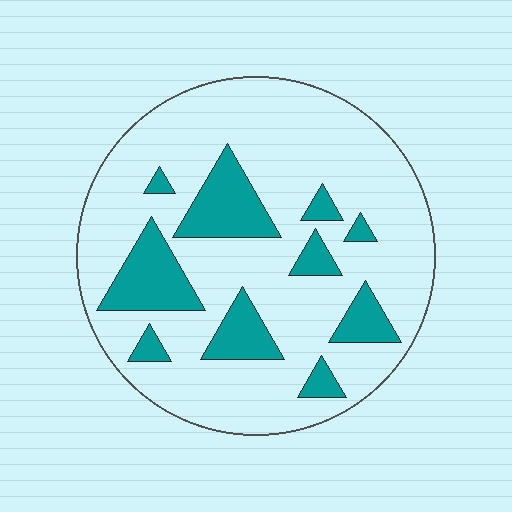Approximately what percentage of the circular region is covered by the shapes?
Approximately 20%.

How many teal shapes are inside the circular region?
10.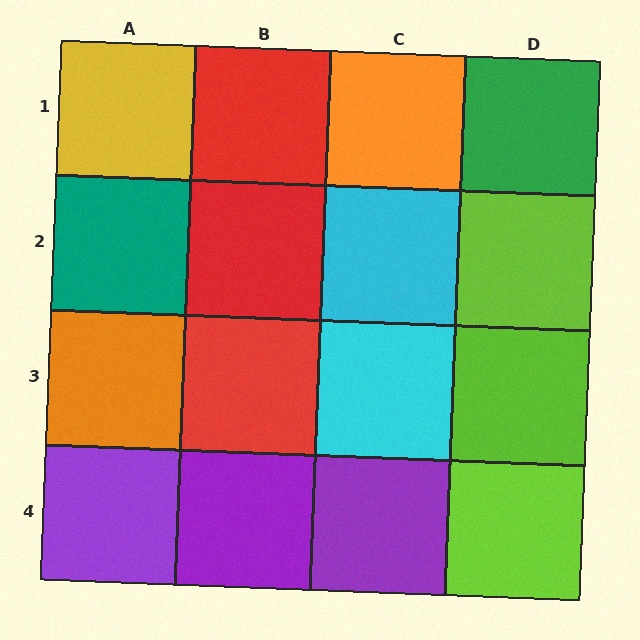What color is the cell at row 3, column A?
Orange.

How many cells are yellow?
1 cell is yellow.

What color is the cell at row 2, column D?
Lime.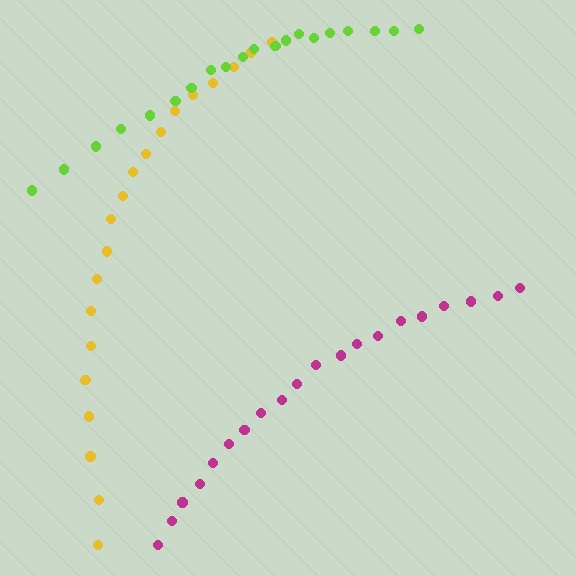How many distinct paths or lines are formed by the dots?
There are 3 distinct paths.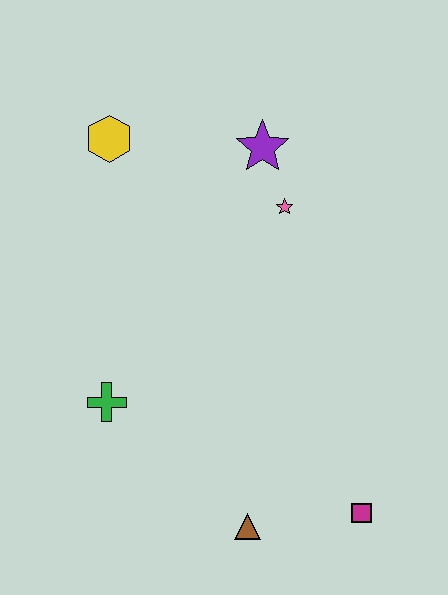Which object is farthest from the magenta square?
The yellow hexagon is farthest from the magenta square.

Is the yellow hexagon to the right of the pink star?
No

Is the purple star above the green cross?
Yes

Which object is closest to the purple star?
The pink star is closest to the purple star.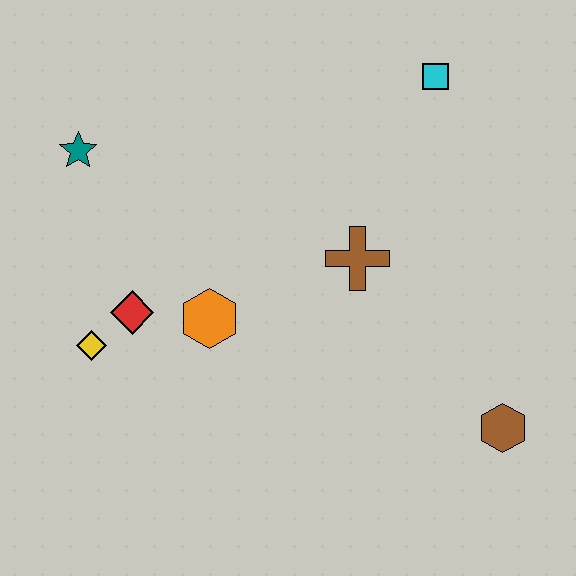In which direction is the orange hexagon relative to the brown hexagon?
The orange hexagon is to the left of the brown hexagon.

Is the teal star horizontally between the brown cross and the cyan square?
No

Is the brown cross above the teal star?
No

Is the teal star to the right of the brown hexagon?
No